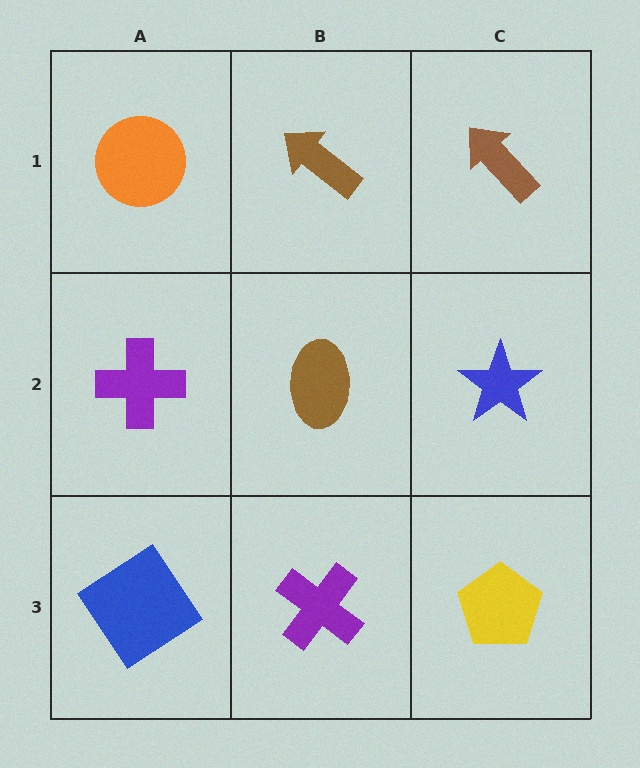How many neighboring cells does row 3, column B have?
3.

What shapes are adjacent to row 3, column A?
A purple cross (row 2, column A), a purple cross (row 3, column B).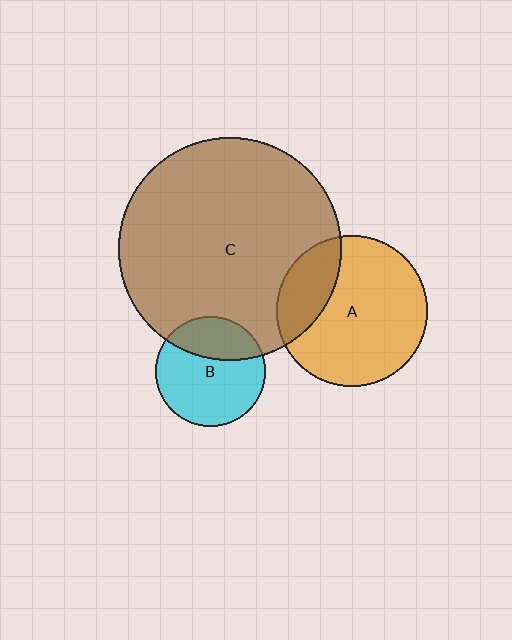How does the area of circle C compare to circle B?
Approximately 4.1 times.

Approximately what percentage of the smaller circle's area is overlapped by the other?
Approximately 30%.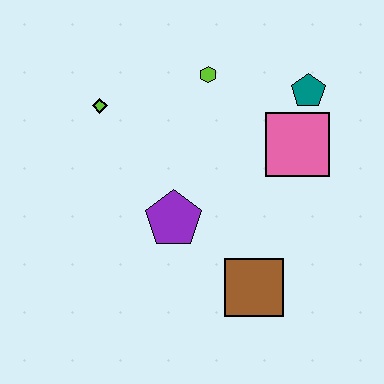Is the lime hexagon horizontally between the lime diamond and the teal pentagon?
Yes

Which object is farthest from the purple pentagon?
The teal pentagon is farthest from the purple pentagon.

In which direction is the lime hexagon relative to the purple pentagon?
The lime hexagon is above the purple pentagon.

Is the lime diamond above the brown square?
Yes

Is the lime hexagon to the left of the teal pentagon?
Yes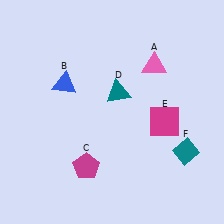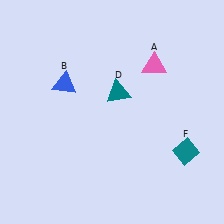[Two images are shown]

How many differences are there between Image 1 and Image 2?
There are 2 differences between the two images.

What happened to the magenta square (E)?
The magenta square (E) was removed in Image 2. It was in the bottom-right area of Image 1.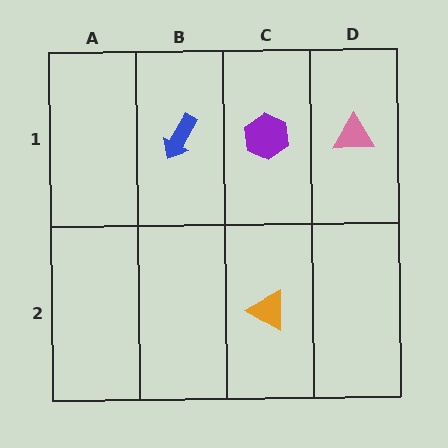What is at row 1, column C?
A purple hexagon.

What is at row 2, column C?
An orange triangle.